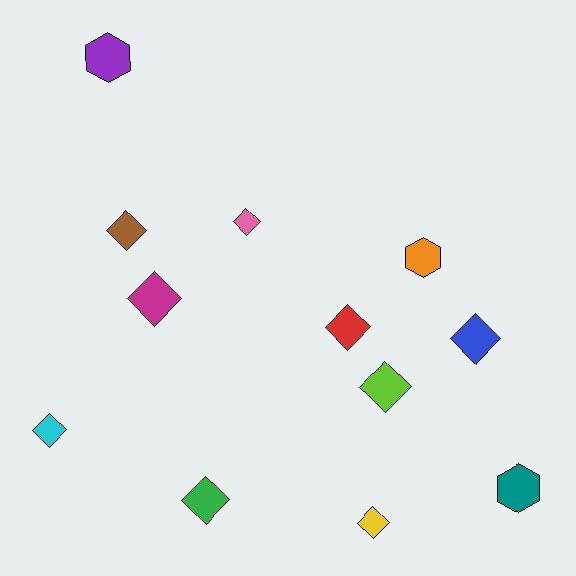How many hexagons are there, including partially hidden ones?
There are 3 hexagons.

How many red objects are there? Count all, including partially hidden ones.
There is 1 red object.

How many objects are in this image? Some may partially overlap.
There are 12 objects.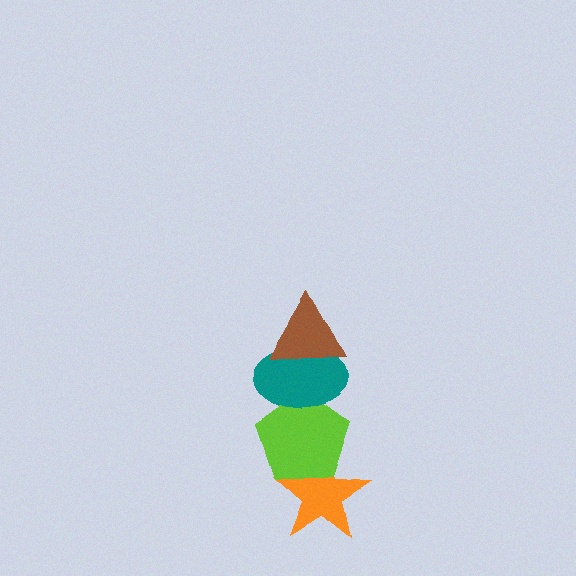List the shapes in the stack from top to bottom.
From top to bottom: the brown triangle, the teal ellipse, the lime pentagon, the orange star.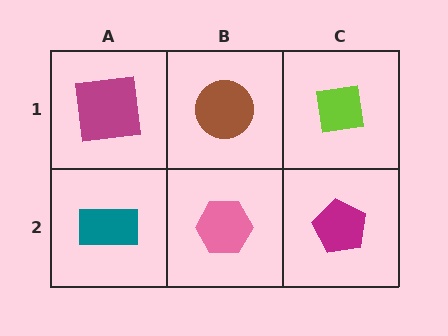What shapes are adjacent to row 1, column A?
A teal rectangle (row 2, column A), a brown circle (row 1, column B).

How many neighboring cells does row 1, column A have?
2.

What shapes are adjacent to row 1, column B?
A pink hexagon (row 2, column B), a magenta square (row 1, column A), a lime square (row 1, column C).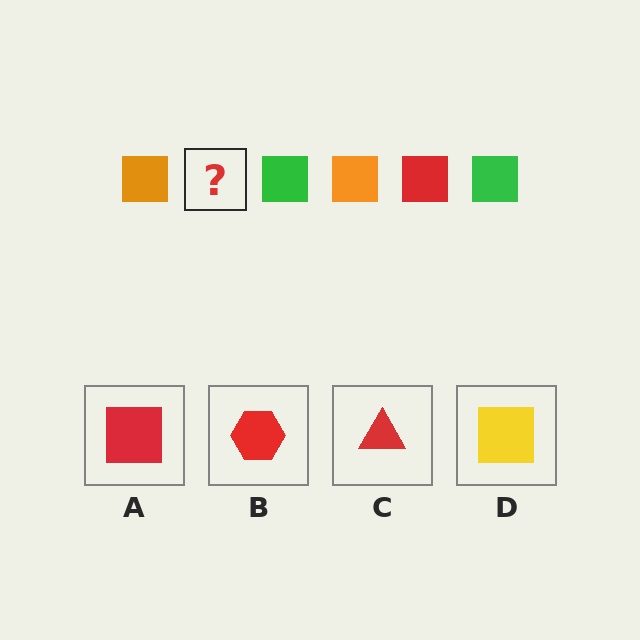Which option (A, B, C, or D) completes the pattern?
A.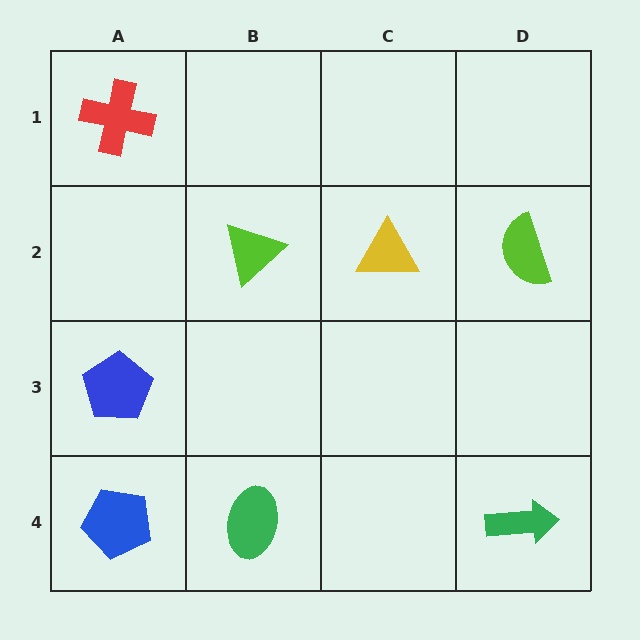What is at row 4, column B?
A green ellipse.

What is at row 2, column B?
A lime triangle.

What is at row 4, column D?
A green arrow.